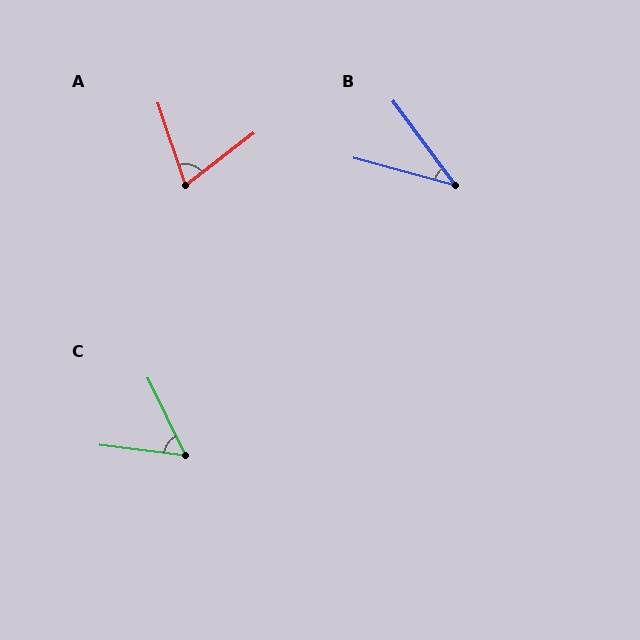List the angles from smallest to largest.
B (39°), C (57°), A (71°).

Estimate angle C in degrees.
Approximately 57 degrees.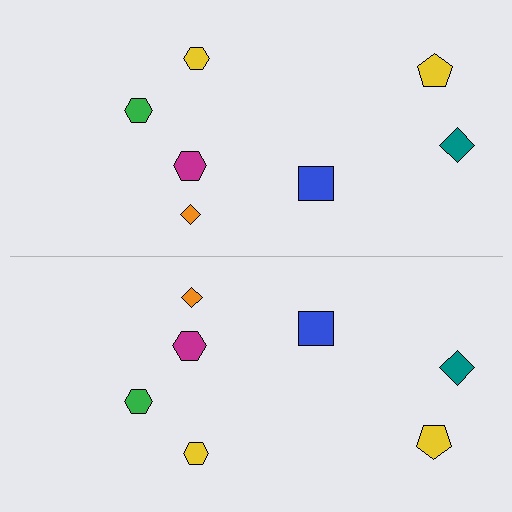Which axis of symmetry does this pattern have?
The pattern has a horizontal axis of symmetry running through the center of the image.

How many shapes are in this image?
There are 14 shapes in this image.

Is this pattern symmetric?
Yes, this pattern has bilateral (reflection) symmetry.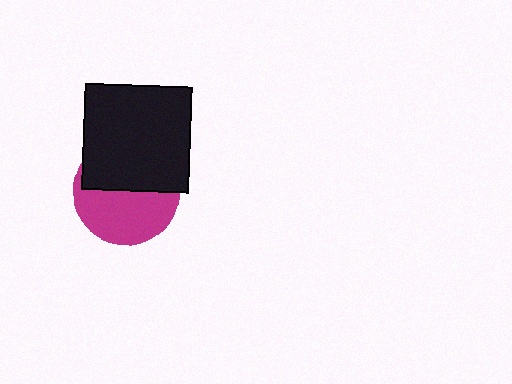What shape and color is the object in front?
The object in front is a black square.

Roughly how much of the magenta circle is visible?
About half of it is visible (roughly 52%).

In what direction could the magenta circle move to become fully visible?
The magenta circle could move down. That would shift it out from behind the black square entirely.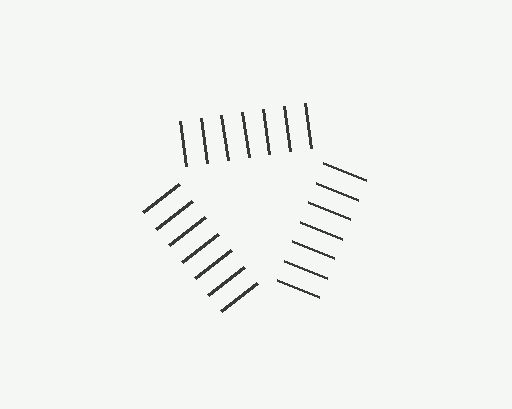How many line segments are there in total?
21 — 7 along each of the 3 edges.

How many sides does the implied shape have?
3 sides — the line-ends trace a triangle.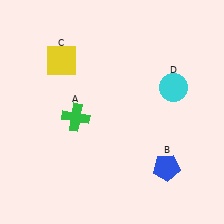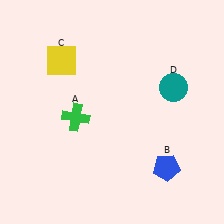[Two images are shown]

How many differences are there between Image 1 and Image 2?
There is 1 difference between the two images.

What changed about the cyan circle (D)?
In Image 1, D is cyan. In Image 2, it changed to teal.